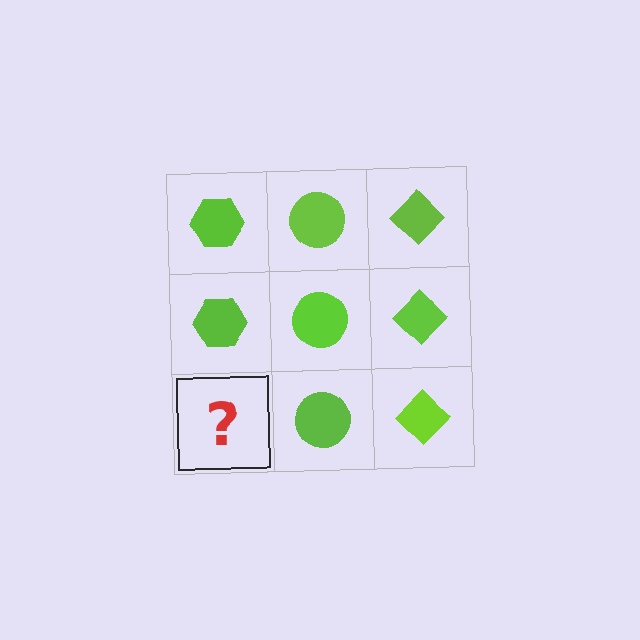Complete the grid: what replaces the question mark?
The question mark should be replaced with a lime hexagon.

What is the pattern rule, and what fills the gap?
The rule is that each column has a consistent shape. The gap should be filled with a lime hexagon.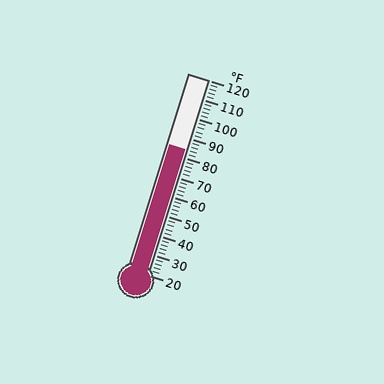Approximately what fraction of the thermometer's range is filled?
The thermometer is filled to approximately 65% of its range.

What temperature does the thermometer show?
The thermometer shows approximately 84°F.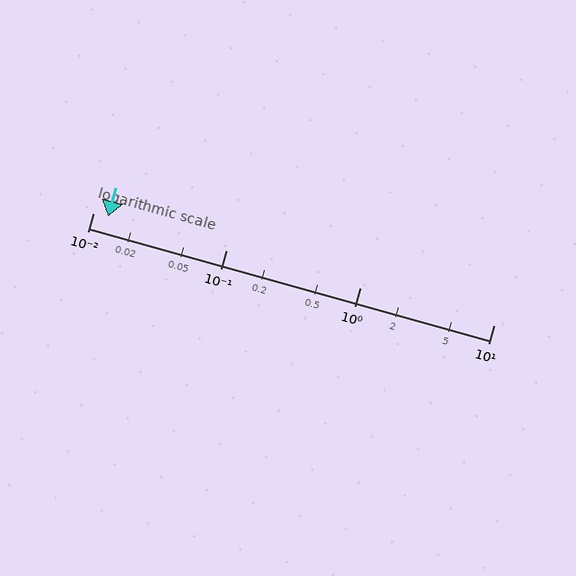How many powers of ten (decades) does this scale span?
The scale spans 3 decades, from 0.01 to 10.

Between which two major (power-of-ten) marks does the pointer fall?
The pointer is between 0.01 and 0.1.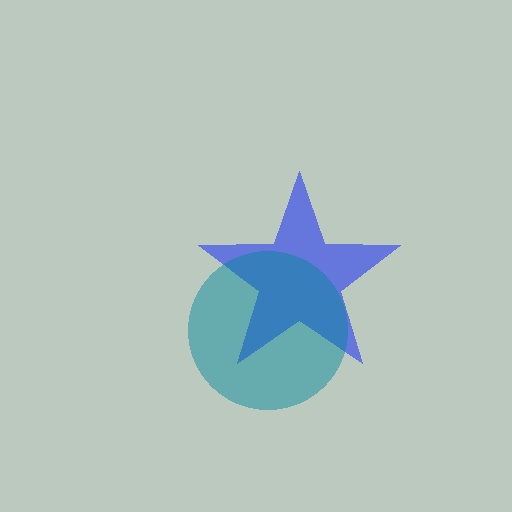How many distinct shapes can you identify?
There are 2 distinct shapes: a blue star, a teal circle.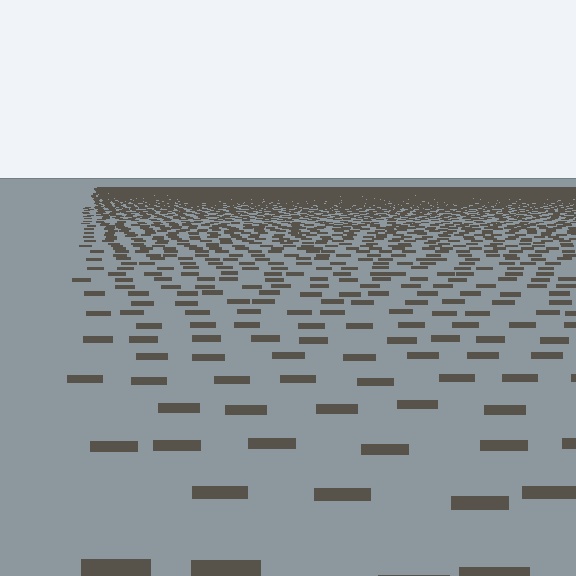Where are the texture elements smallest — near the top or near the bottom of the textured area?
Near the top.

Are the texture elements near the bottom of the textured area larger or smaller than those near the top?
Larger. Near the bottom, elements are closer to the viewer and appear at a bigger on-screen size.